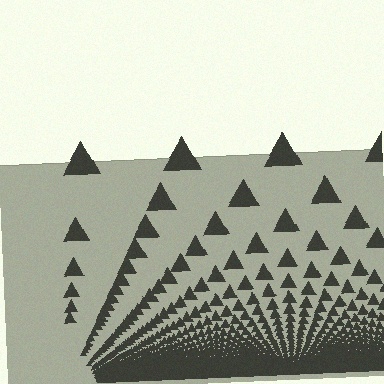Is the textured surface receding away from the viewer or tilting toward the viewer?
The surface appears to tilt toward the viewer. Texture elements get larger and sparser toward the top.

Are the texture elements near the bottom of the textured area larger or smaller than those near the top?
Smaller. The gradient is inverted — elements near the bottom are smaller and denser.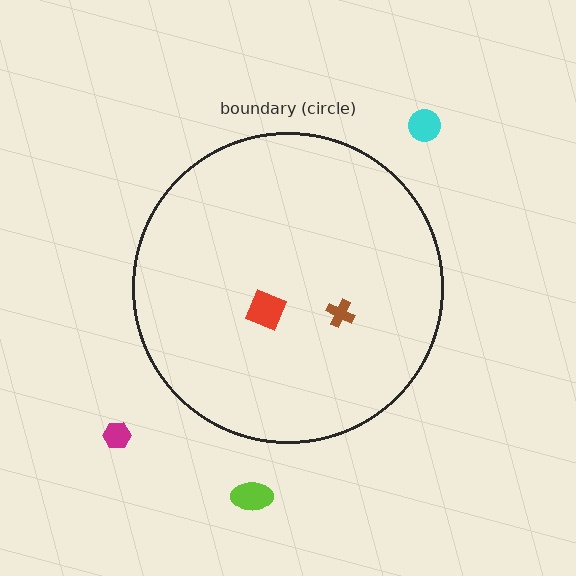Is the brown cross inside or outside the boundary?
Inside.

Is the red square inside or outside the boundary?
Inside.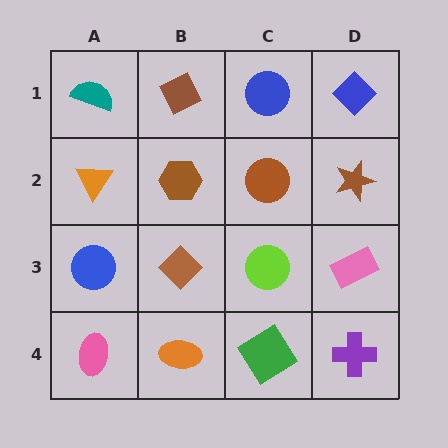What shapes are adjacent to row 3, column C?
A brown circle (row 2, column C), a green diamond (row 4, column C), a brown diamond (row 3, column B), a pink rectangle (row 3, column D).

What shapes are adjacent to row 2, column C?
A blue circle (row 1, column C), a lime circle (row 3, column C), a brown hexagon (row 2, column B), a brown star (row 2, column D).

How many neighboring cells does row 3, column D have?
3.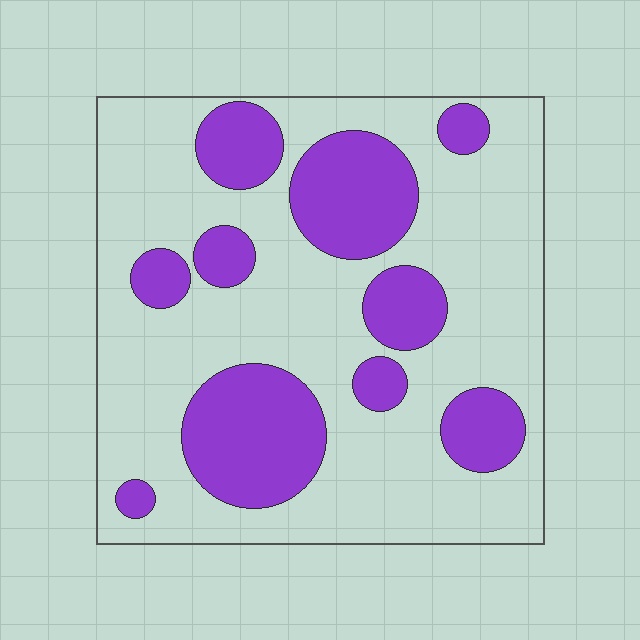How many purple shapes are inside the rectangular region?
10.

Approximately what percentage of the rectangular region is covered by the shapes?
Approximately 30%.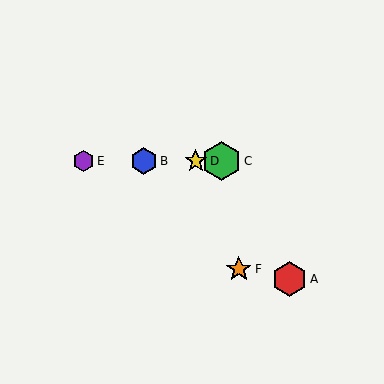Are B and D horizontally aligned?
Yes, both are at y≈161.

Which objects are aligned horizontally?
Objects B, C, D, E are aligned horizontally.